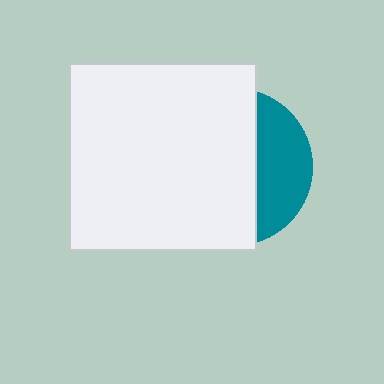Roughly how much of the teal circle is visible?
A small part of it is visible (roughly 31%).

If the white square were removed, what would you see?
You would see the complete teal circle.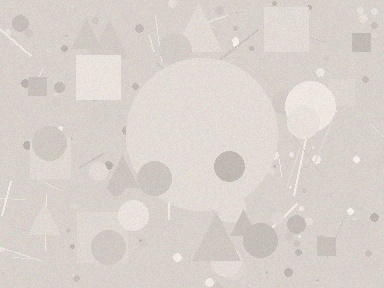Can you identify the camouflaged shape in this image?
The camouflaged shape is a circle.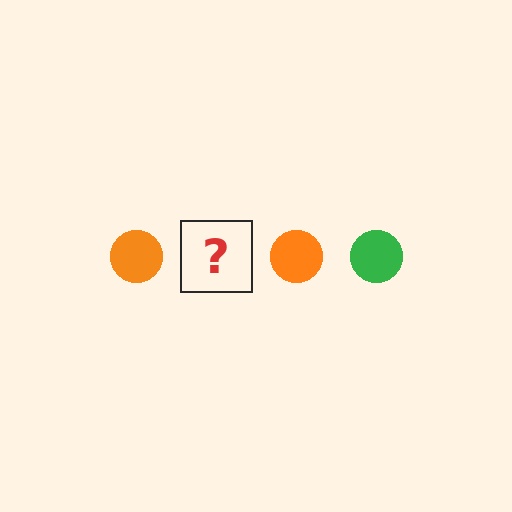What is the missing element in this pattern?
The missing element is a green circle.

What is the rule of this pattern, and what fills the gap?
The rule is that the pattern cycles through orange, green circles. The gap should be filled with a green circle.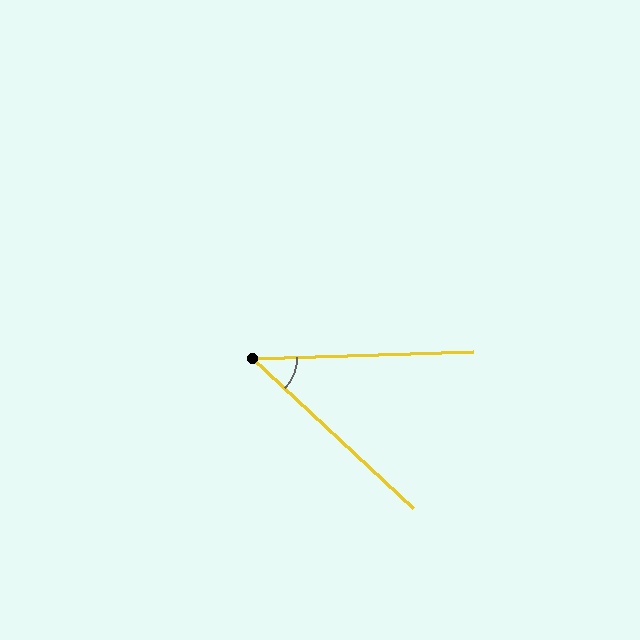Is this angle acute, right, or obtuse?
It is acute.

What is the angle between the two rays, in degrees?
Approximately 45 degrees.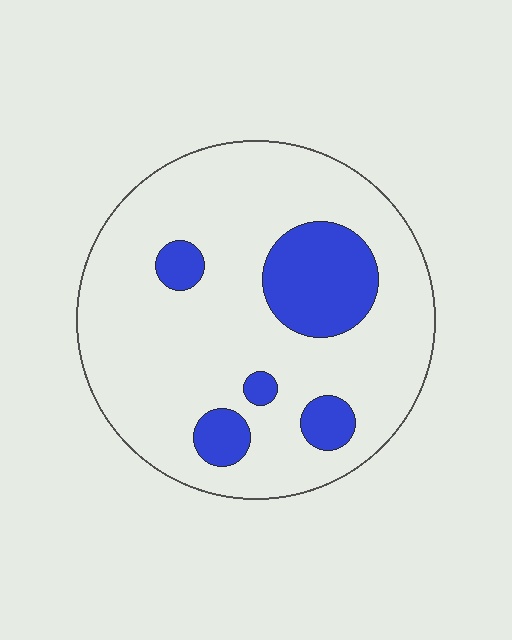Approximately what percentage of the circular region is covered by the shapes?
Approximately 20%.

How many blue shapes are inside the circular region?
5.